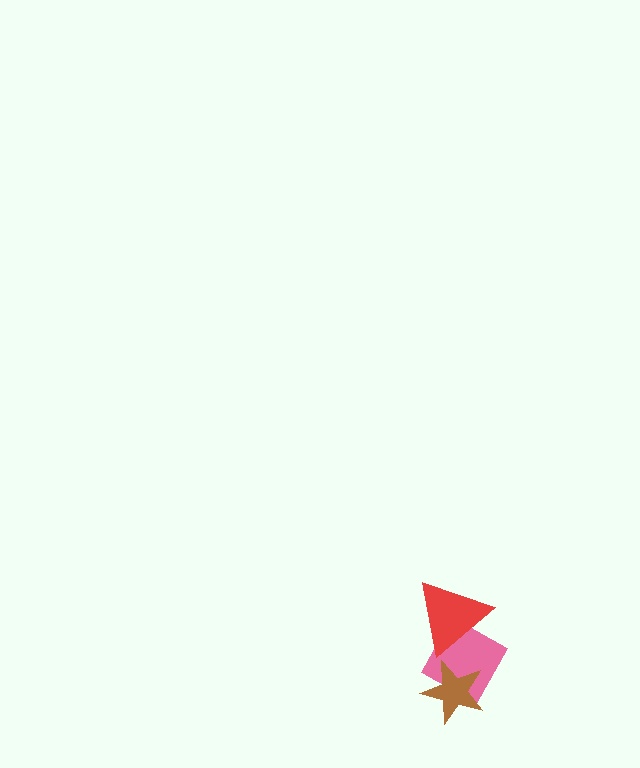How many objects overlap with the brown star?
1 object overlaps with the brown star.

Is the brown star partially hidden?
No, no other shape covers it.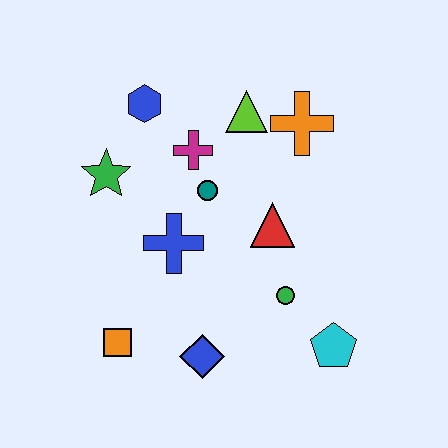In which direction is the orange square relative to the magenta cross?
The orange square is below the magenta cross.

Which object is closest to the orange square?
The blue diamond is closest to the orange square.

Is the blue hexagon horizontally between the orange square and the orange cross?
Yes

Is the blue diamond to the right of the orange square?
Yes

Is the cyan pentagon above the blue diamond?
Yes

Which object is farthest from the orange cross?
The orange square is farthest from the orange cross.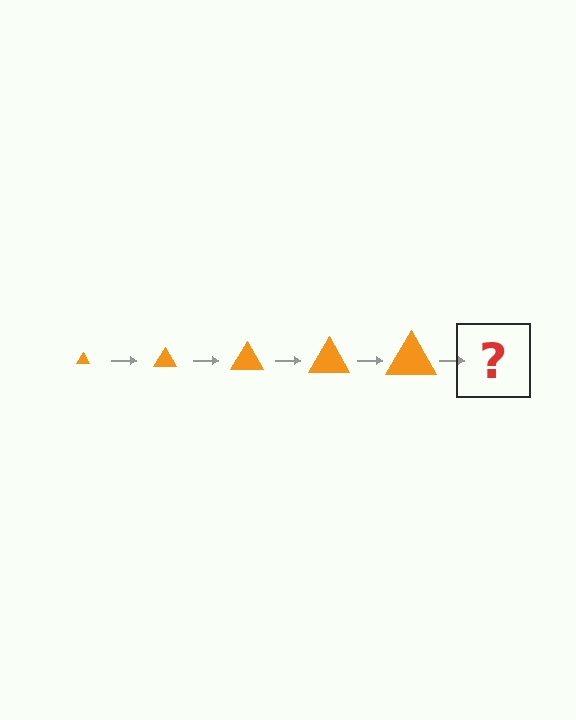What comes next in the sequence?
The next element should be an orange triangle, larger than the previous one.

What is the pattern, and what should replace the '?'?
The pattern is that the triangle gets progressively larger each step. The '?' should be an orange triangle, larger than the previous one.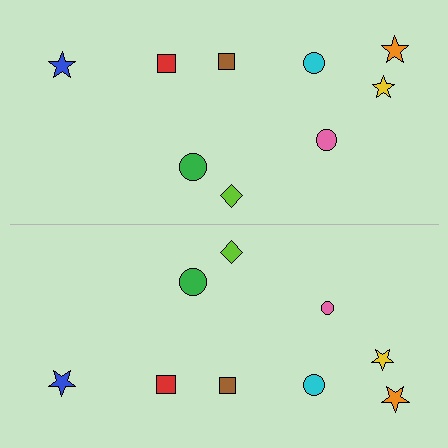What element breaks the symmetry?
The pink circle on the bottom side has a different size than its mirror counterpart.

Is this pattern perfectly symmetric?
No, the pattern is not perfectly symmetric. The pink circle on the bottom side has a different size than its mirror counterpart.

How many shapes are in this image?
There are 18 shapes in this image.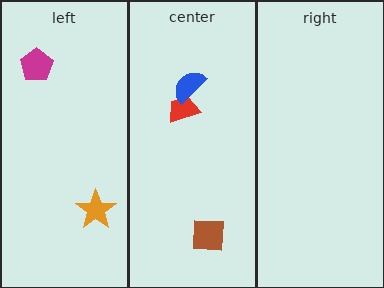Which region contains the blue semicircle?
The center region.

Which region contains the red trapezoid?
The center region.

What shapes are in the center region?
The brown square, the red trapezoid, the blue semicircle.